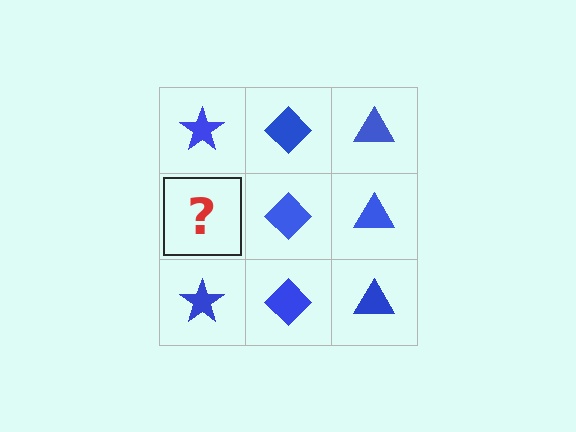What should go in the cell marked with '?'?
The missing cell should contain a blue star.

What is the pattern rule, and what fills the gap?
The rule is that each column has a consistent shape. The gap should be filled with a blue star.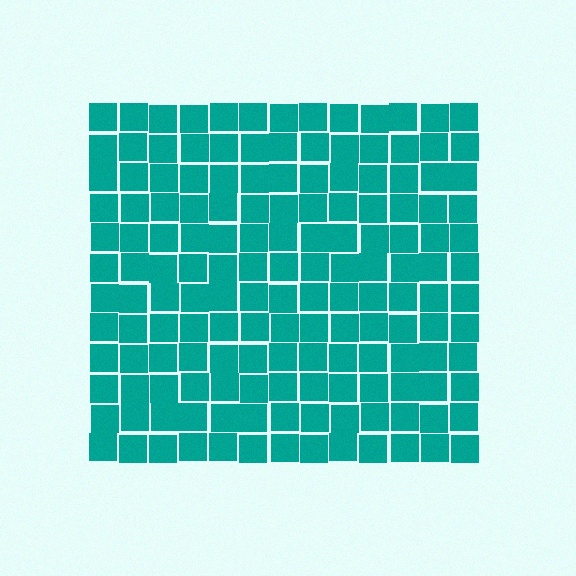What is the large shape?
The large shape is a square.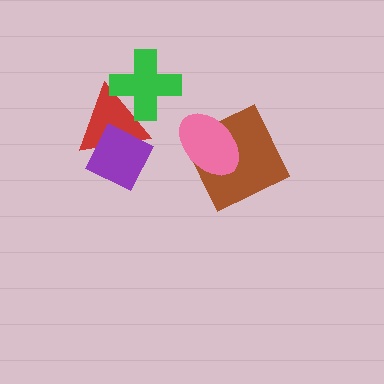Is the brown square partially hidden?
Yes, it is partially covered by another shape.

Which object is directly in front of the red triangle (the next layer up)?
The green cross is directly in front of the red triangle.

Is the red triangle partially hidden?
Yes, it is partially covered by another shape.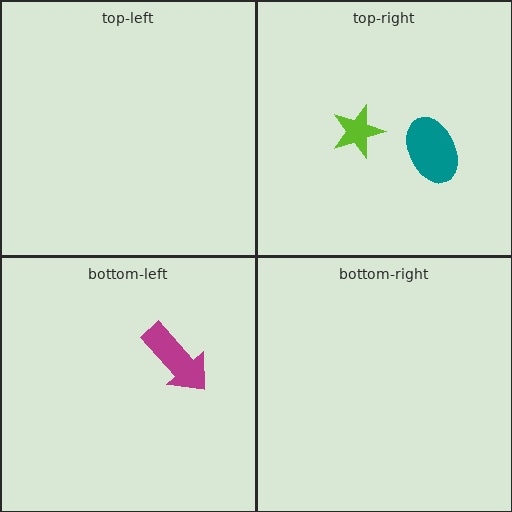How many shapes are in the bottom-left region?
1.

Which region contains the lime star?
The top-right region.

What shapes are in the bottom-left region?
The magenta arrow.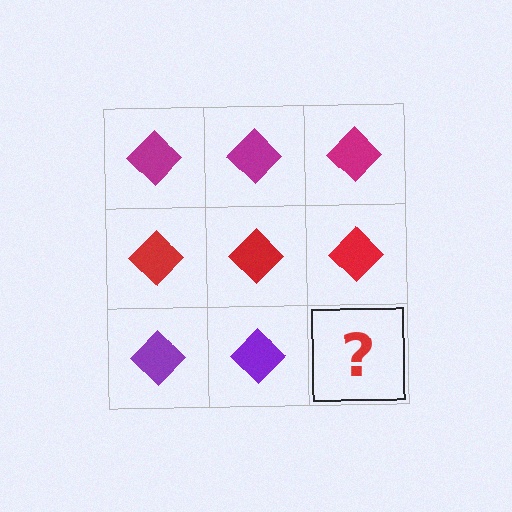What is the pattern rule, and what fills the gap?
The rule is that each row has a consistent color. The gap should be filled with a purple diamond.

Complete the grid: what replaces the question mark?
The question mark should be replaced with a purple diamond.